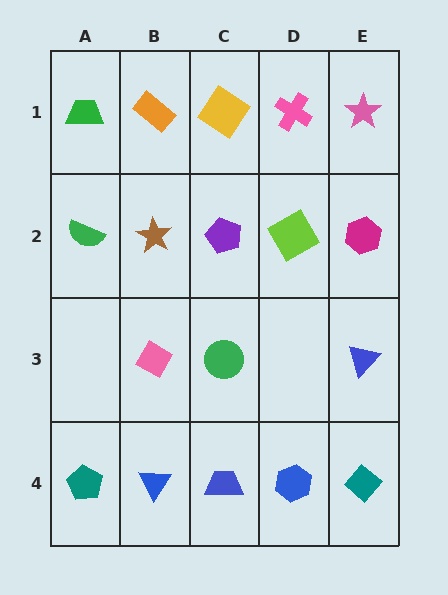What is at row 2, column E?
A magenta hexagon.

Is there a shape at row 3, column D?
No, that cell is empty.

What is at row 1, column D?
A pink cross.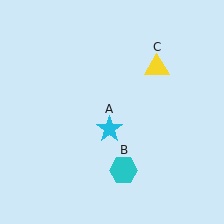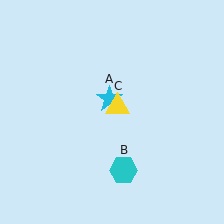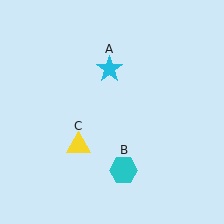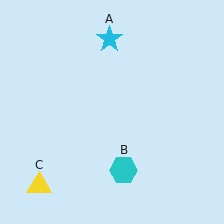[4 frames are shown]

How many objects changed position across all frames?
2 objects changed position: cyan star (object A), yellow triangle (object C).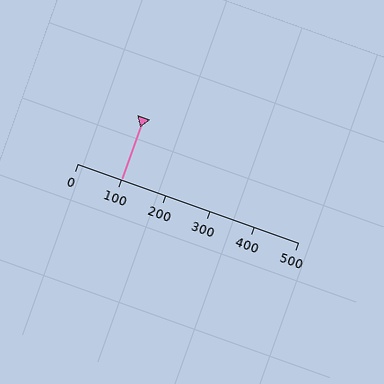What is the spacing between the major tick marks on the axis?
The major ticks are spaced 100 apart.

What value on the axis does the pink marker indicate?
The marker indicates approximately 100.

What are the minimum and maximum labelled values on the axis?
The axis runs from 0 to 500.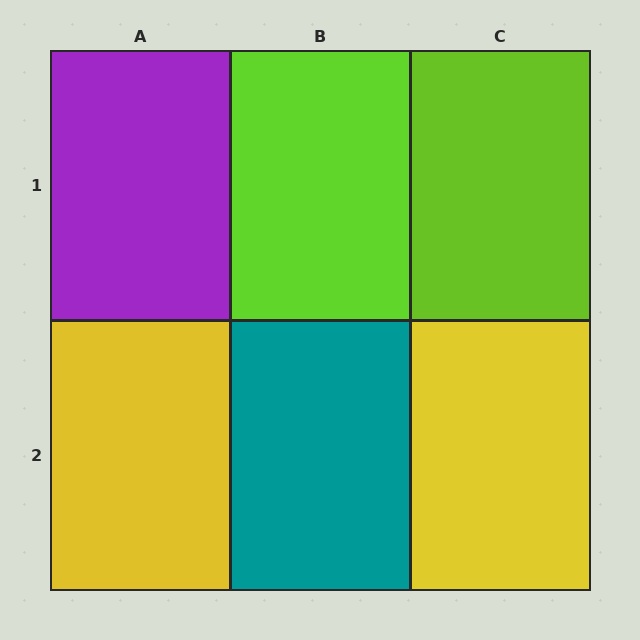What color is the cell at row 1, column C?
Lime.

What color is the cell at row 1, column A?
Purple.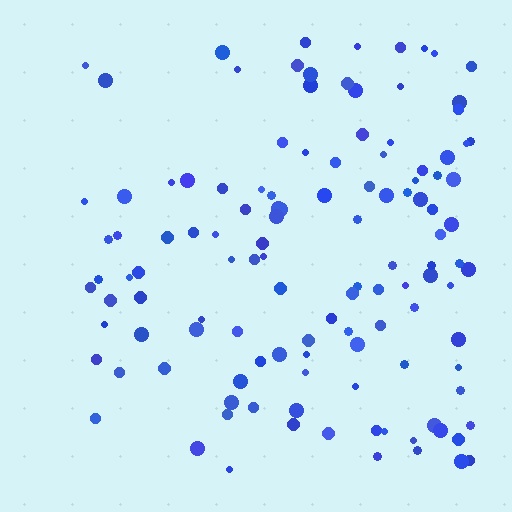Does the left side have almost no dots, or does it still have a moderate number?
Still a moderate number, just noticeably fewer than the right.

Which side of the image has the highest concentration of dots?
The right.